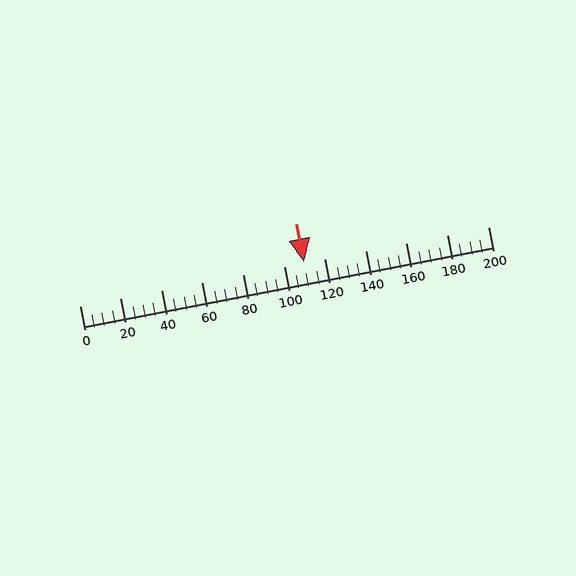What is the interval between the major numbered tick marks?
The major tick marks are spaced 20 units apart.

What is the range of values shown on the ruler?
The ruler shows values from 0 to 200.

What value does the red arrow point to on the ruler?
The red arrow points to approximately 110.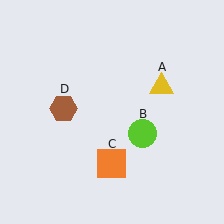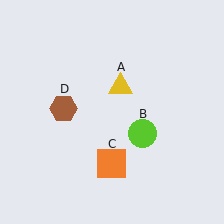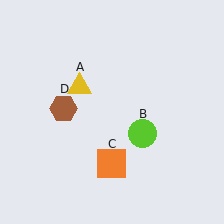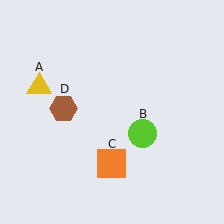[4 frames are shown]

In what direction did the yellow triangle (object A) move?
The yellow triangle (object A) moved left.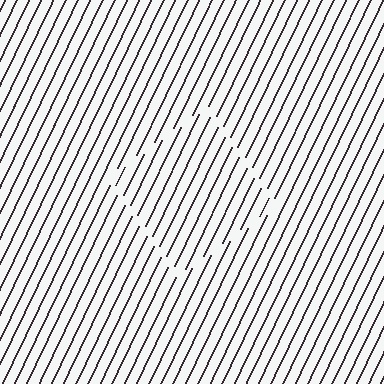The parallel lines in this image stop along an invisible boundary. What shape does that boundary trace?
An illusory square. The interior of the shape contains the same grating, shifted by half a period — the contour is defined by the phase discontinuity where line-ends from the inner and outer gratings abut.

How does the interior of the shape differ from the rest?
The interior of the shape contains the same grating, shifted by half a period — the contour is defined by the phase discontinuity where line-ends from the inner and outer gratings abut.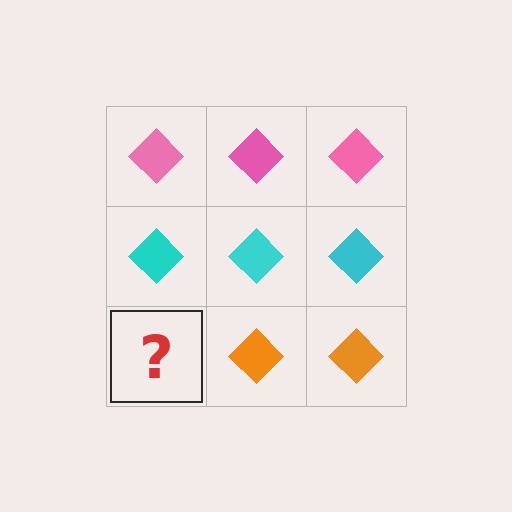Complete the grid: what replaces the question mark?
The question mark should be replaced with an orange diamond.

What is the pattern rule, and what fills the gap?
The rule is that each row has a consistent color. The gap should be filled with an orange diamond.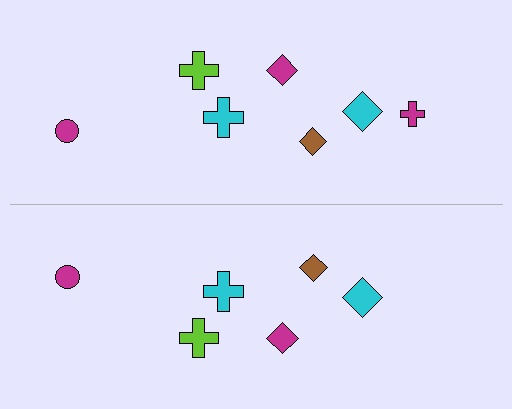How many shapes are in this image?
There are 13 shapes in this image.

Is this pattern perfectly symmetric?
No, the pattern is not perfectly symmetric. A magenta cross is missing from the bottom side.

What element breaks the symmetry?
A magenta cross is missing from the bottom side.